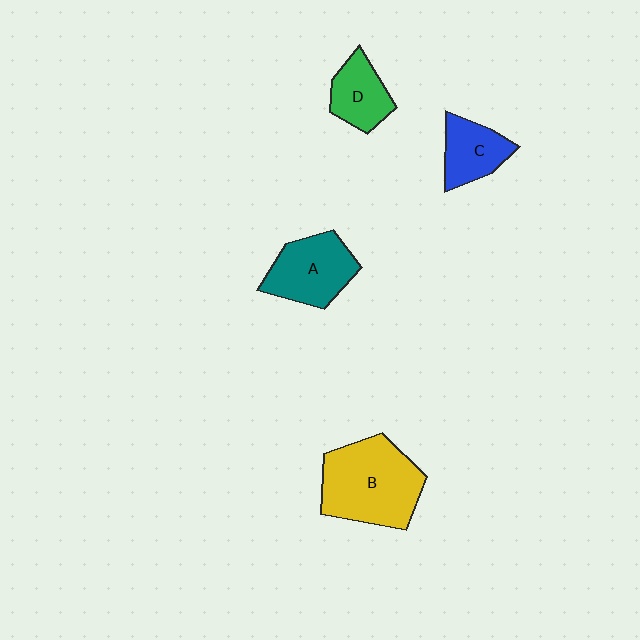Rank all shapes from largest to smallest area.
From largest to smallest: B (yellow), A (teal), C (blue), D (green).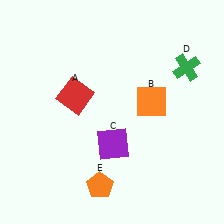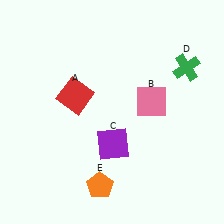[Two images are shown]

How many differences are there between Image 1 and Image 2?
There is 1 difference between the two images.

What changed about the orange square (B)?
In Image 1, B is orange. In Image 2, it changed to pink.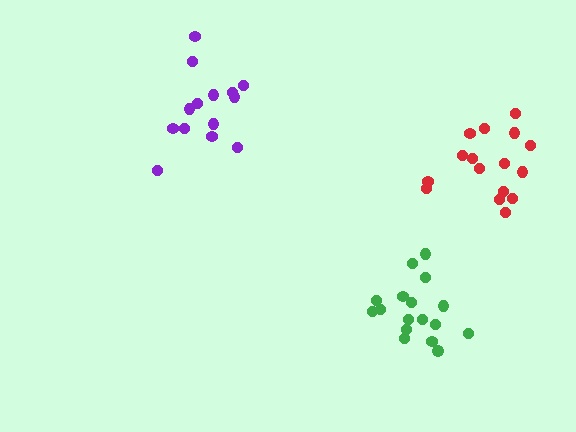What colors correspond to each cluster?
The clusters are colored: purple, red, green.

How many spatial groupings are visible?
There are 3 spatial groupings.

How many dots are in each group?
Group 1: 14 dots, Group 2: 16 dots, Group 3: 17 dots (47 total).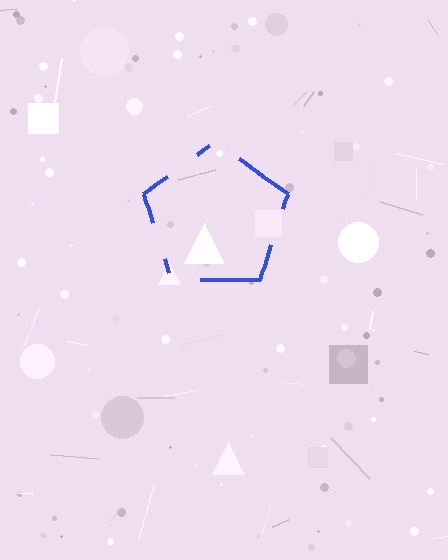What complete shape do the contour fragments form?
The contour fragments form a pentagon.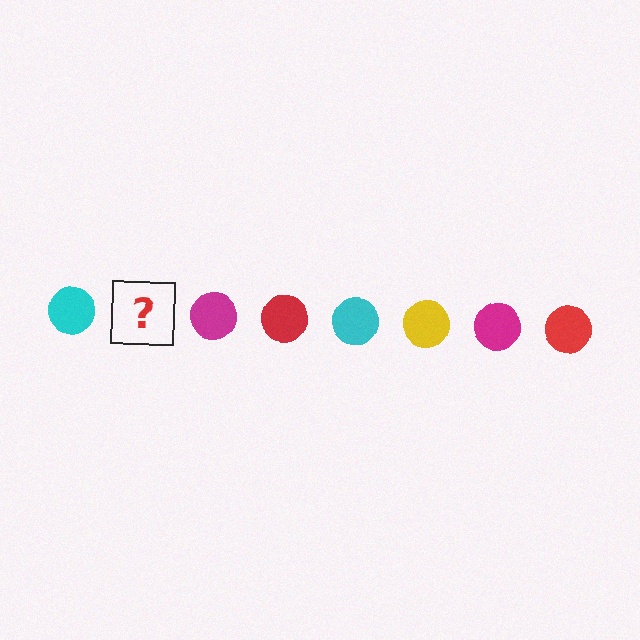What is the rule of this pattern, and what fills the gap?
The rule is that the pattern cycles through cyan, yellow, magenta, red circles. The gap should be filled with a yellow circle.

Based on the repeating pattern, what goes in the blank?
The blank should be a yellow circle.